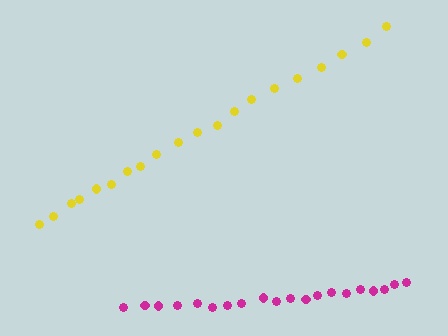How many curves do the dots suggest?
There are 2 distinct paths.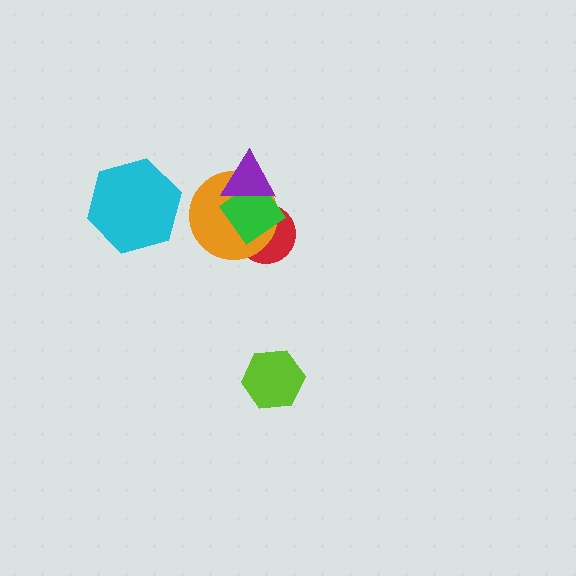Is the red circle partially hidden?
Yes, it is partially covered by another shape.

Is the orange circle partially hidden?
Yes, it is partially covered by another shape.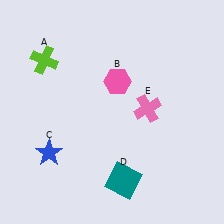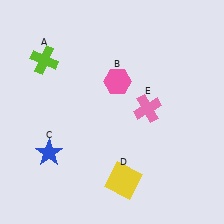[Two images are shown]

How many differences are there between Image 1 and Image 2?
There is 1 difference between the two images.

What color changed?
The square (D) changed from teal in Image 1 to yellow in Image 2.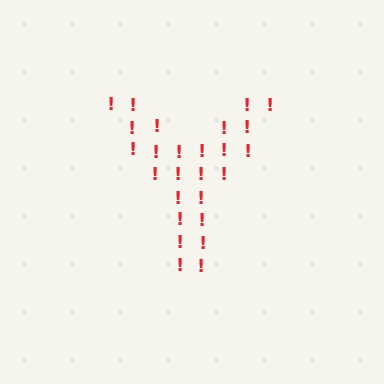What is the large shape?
The large shape is the letter Y.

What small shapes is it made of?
It is made of small exclamation marks.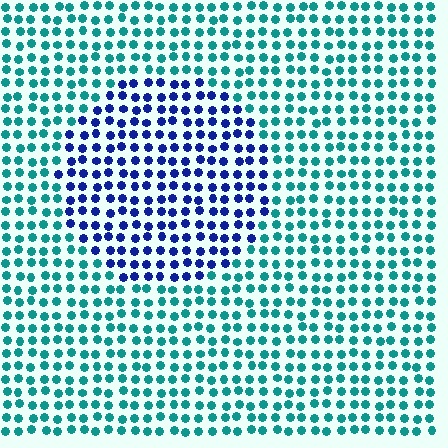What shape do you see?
I see a circle.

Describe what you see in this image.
The image is filled with small teal elements in a uniform arrangement. A circle-shaped region is visible where the elements are tinted to a slightly different hue, forming a subtle color boundary.